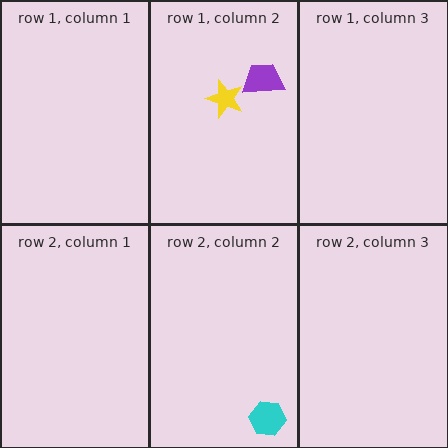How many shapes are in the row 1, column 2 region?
2.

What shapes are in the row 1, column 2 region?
The yellow star, the purple trapezoid.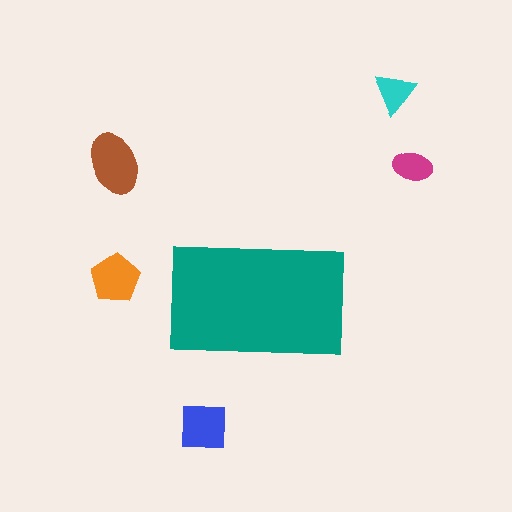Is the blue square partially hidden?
No, the blue square is fully visible.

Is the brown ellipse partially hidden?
No, the brown ellipse is fully visible.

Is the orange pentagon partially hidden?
No, the orange pentagon is fully visible.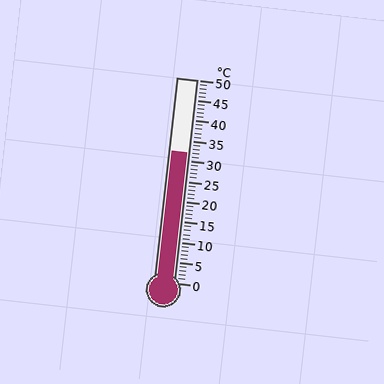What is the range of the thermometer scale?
The thermometer scale ranges from 0°C to 50°C.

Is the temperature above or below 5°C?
The temperature is above 5°C.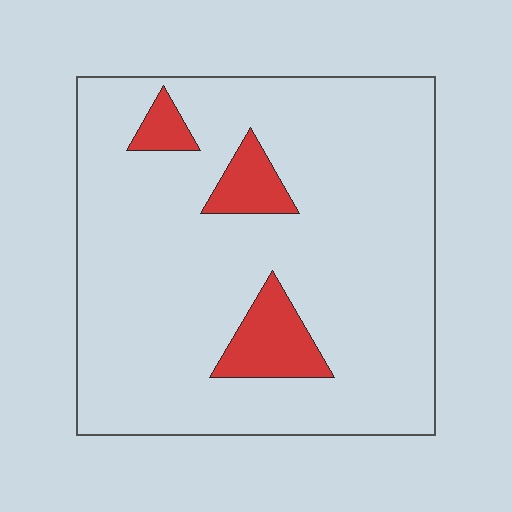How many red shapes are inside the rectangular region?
3.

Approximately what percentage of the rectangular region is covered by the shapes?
Approximately 10%.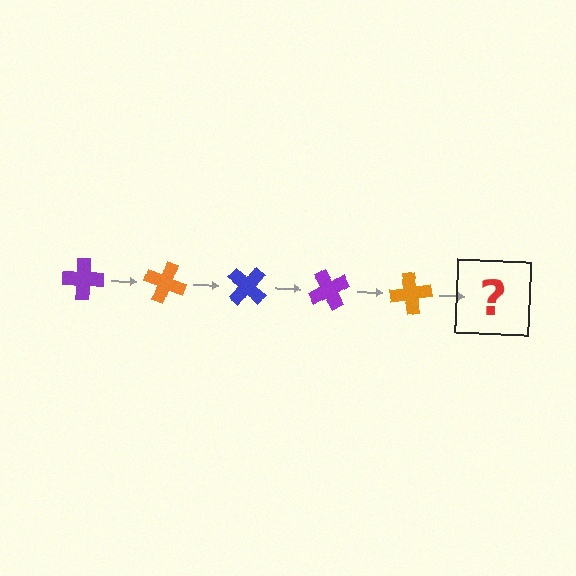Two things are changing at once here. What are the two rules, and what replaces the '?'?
The two rules are that it rotates 20 degrees each step and the color cycles through purple, orange, and blue. The '?' should be a blue cross, rotated 100 degrees from the start.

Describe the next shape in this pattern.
It should be a blue cross, rotated 100 degrees from the start.